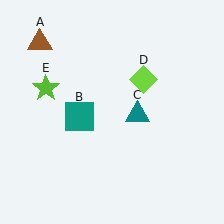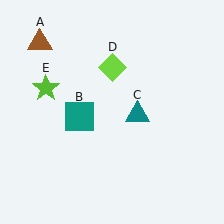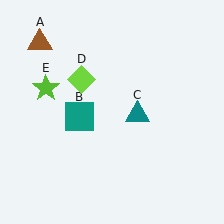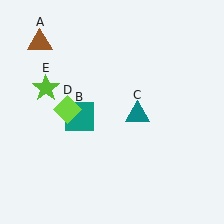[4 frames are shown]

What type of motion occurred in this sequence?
The lime diamond (object D) rotated counterclockwise around the center of the scene.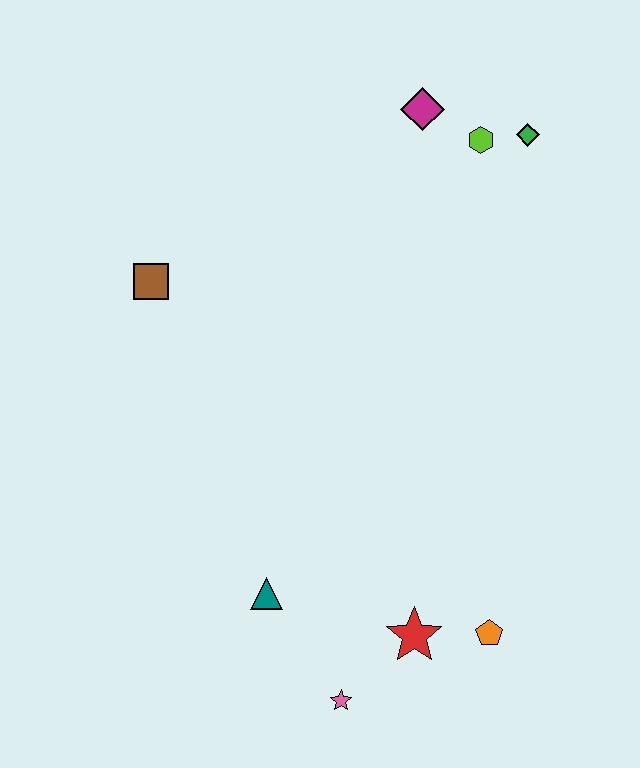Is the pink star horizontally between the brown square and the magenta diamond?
Yes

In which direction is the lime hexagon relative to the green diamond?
The lime hexagon is to the left of the green diamond.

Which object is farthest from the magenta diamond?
The pink star is farthest from the magenta diamond.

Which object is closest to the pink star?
The red star is closest to the pink star.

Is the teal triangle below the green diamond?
Yes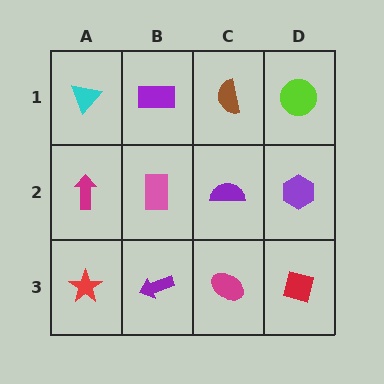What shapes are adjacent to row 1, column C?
A purple semicircle (row 2, column C), a purple rectangle (row 1, column B), a lime circle (row 1, column D).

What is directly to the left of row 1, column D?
A brown semicircle.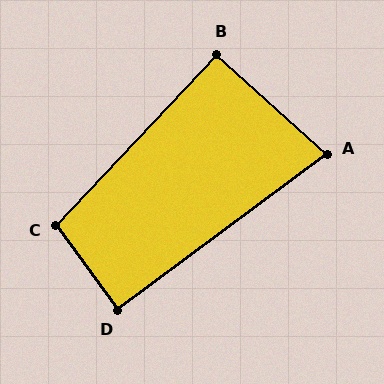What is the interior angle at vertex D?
Approximately 89 degrees (approximately right).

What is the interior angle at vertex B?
Approximately 91 degrees (approximately right).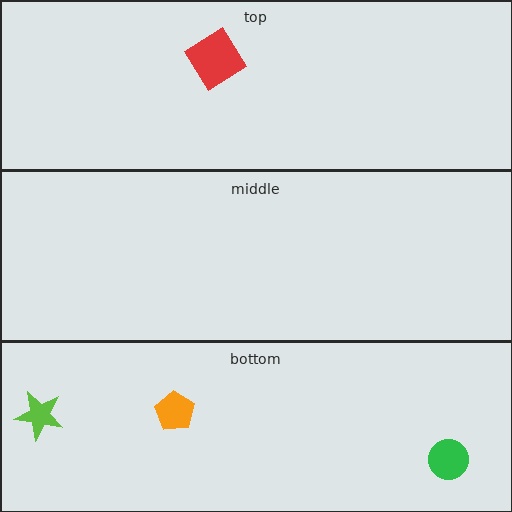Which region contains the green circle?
The bottom region.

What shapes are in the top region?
The red diamond.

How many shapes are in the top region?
1.